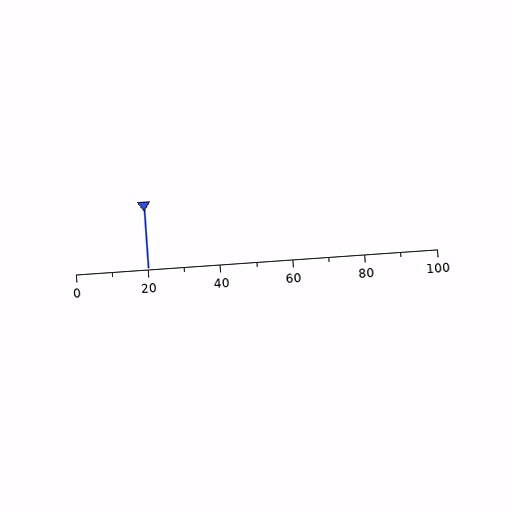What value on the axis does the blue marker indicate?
The marker indicates approximately 20.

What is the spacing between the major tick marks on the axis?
The major ticks are spaced 20 apart.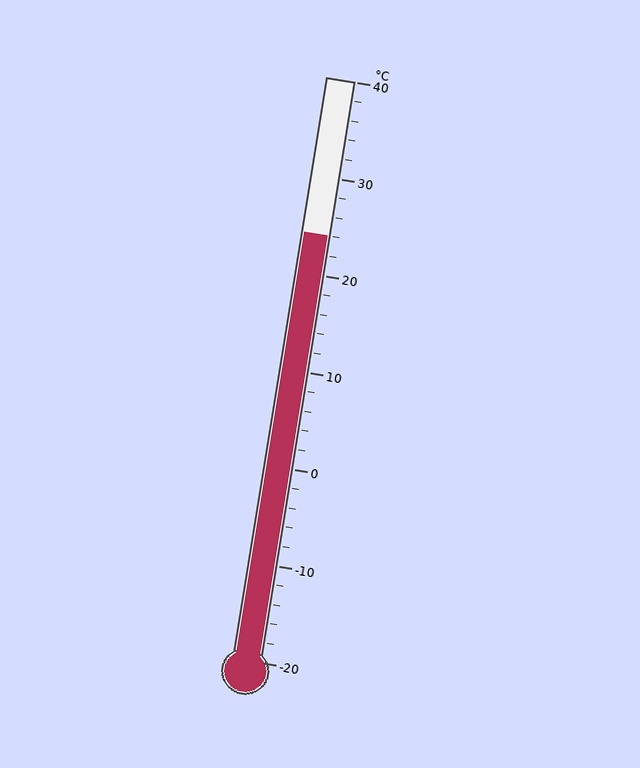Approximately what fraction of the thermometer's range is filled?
The thermometer is filled to approximately 75% of its range.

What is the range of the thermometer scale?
The thermometer scale ranges from -20°C to 40°C.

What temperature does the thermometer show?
The thermometer shows approximately 24°C.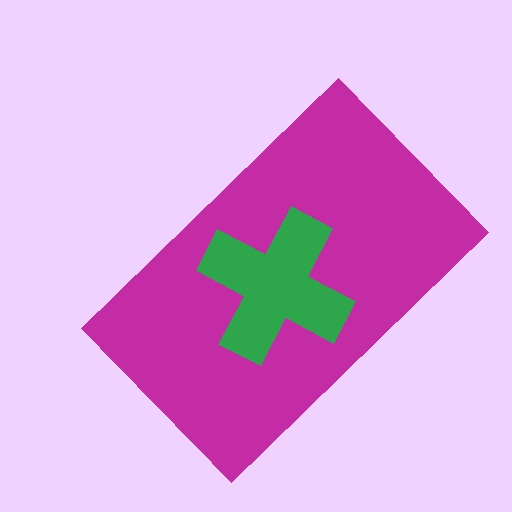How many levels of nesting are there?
2.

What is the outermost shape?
The magenta rectangle.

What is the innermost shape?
The green cross.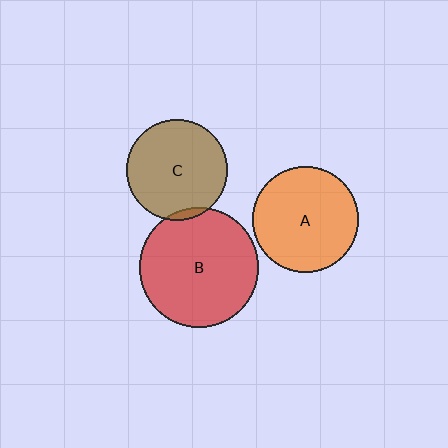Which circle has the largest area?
Circle B (red).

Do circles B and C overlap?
Yes.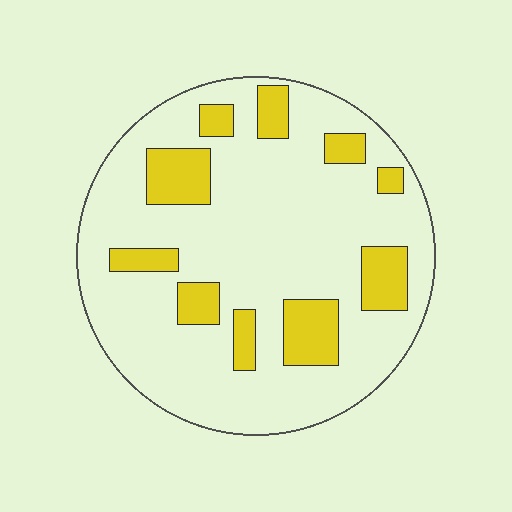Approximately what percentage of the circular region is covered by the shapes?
Approximately 20%.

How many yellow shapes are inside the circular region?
10.